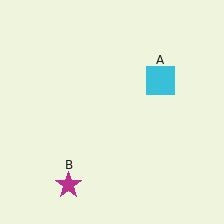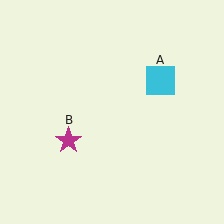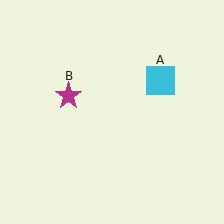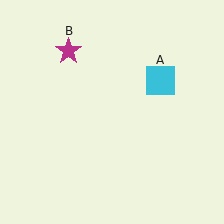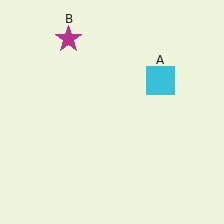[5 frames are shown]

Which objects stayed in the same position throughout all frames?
Cyan square (object A) remained stationary.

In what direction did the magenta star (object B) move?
The magenta star (object B) moved up.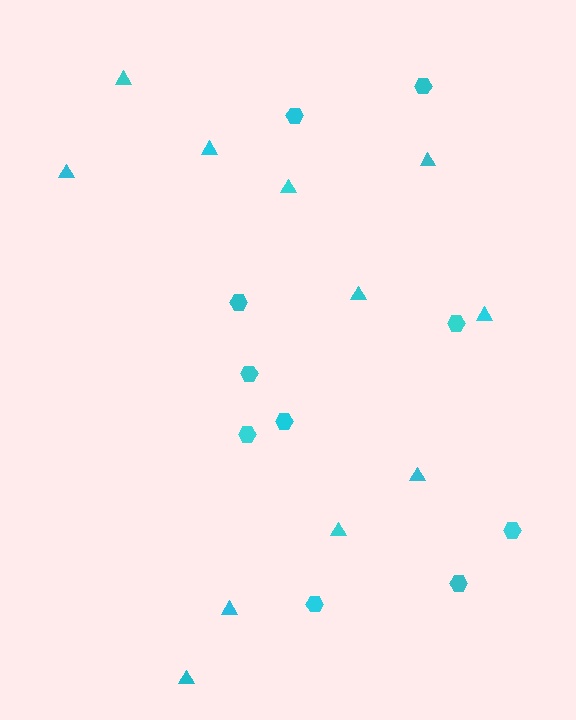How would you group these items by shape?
There are 2 groups: one group of hexagons (10) and one group of triangles (11).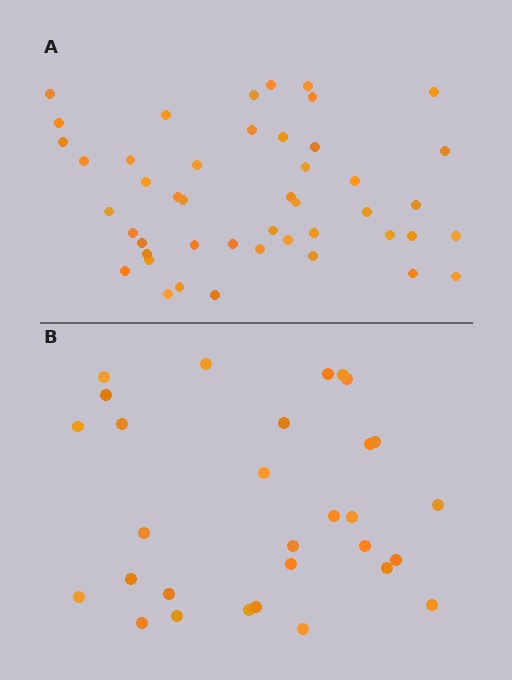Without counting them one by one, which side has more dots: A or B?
Region A (the top region) has more dots.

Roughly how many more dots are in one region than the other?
Region A has approximately 15 more dots than region B.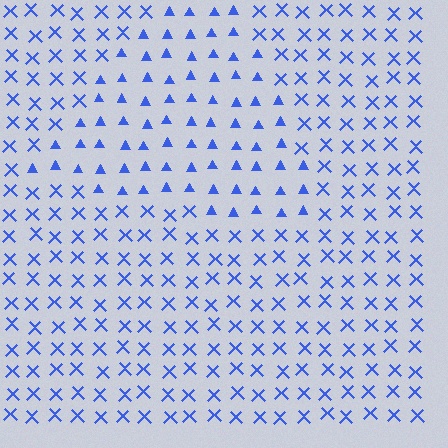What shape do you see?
I see a triangle.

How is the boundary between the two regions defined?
The boundary is defined by a change in element shape: triangles inside vs. X marks outside. All elements share the same color and spacing.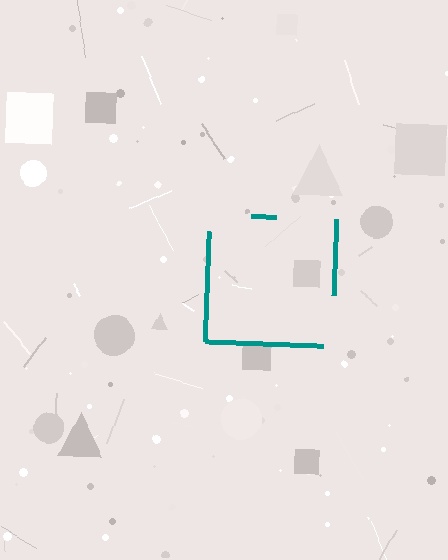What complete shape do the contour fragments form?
The contour fragments form a square.